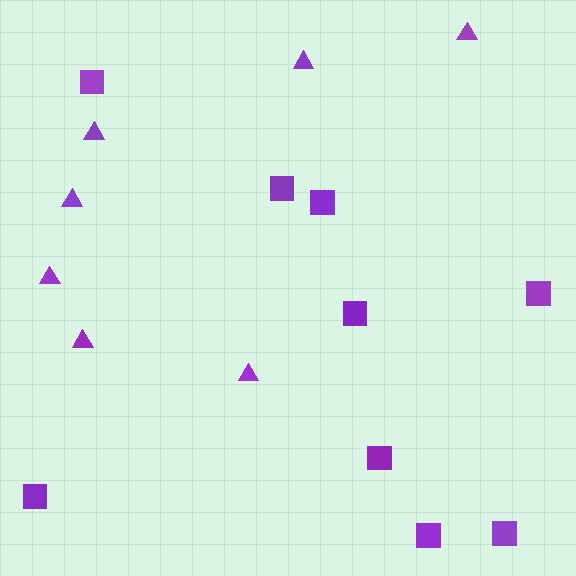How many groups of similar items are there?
There are 2 groups: one group of triangles (7) and one group of squares (9).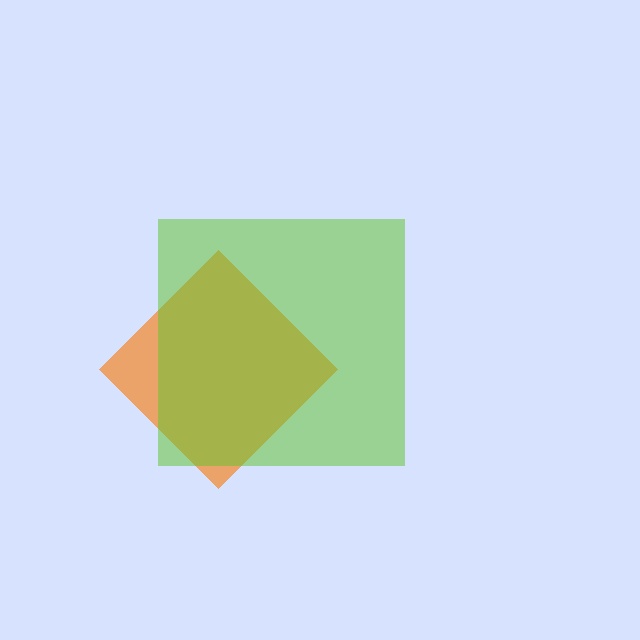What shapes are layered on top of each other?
The layered shapes are: an orange diamond, a lime square.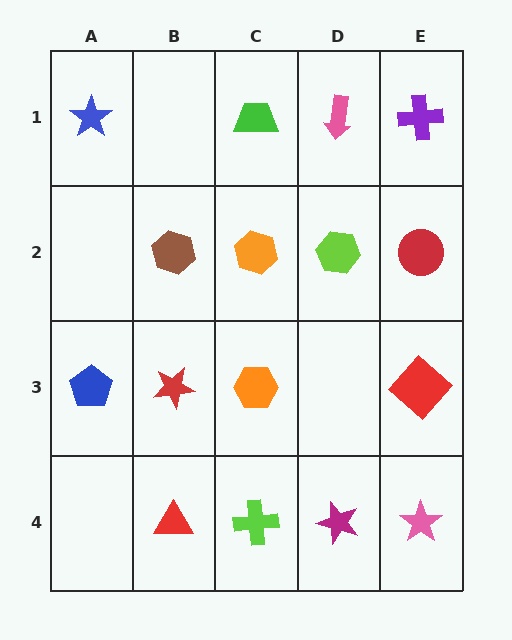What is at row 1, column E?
A purple cross.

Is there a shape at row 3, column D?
No, that cell is empty.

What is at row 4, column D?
A magenta star.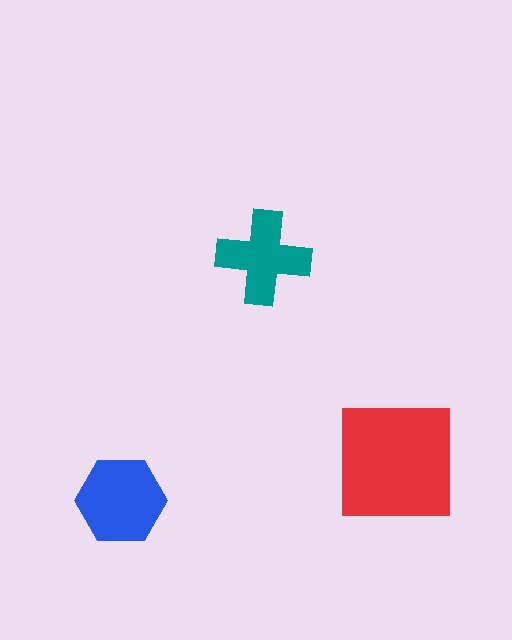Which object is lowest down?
The blue hexagon is bottommost.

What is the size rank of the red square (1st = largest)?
1st.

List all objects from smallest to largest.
The teal cross, the blue hexagon, the red square.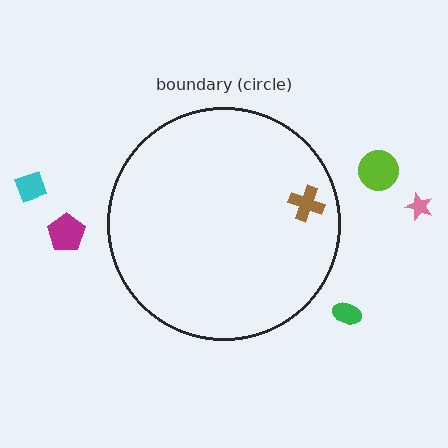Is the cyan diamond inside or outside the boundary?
Outside.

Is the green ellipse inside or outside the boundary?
Outside.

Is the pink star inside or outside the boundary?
Outside.